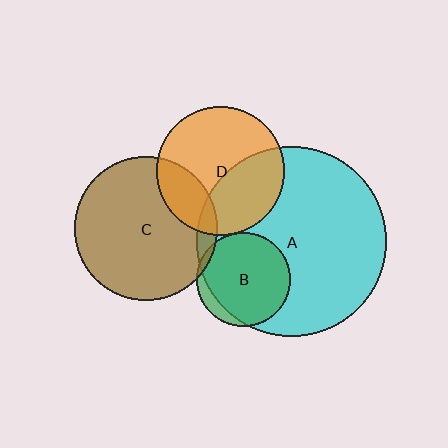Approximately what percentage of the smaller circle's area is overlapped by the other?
Approximately 5%.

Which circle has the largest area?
Circle A (cyan).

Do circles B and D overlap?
Yes.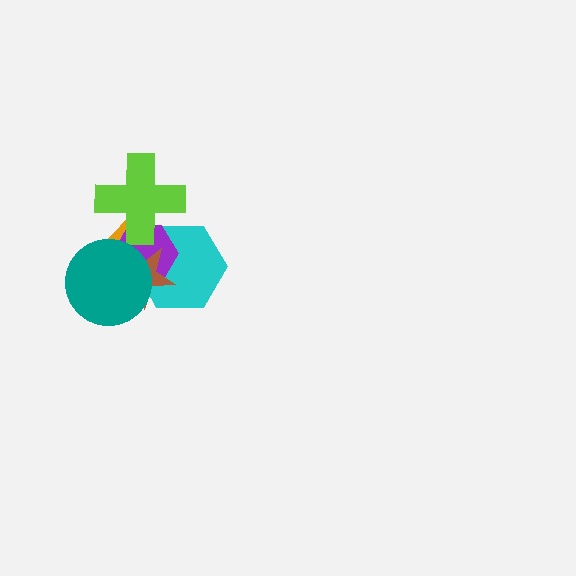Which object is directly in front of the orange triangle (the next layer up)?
The cyan hexagon is directly in front of the orange triangle.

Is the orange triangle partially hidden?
Yes, it is partially covered by another shape.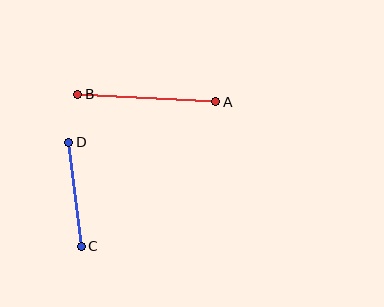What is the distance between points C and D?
The distance is approximately 105 pixels.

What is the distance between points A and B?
The distance is approximately 138 pixels.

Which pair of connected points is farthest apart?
Points A and B are farthest apart.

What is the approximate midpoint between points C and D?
The midpoint is at approximately (75, 194) pixels.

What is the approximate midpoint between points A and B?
The midpoint is at approximately (147, 98) pixels.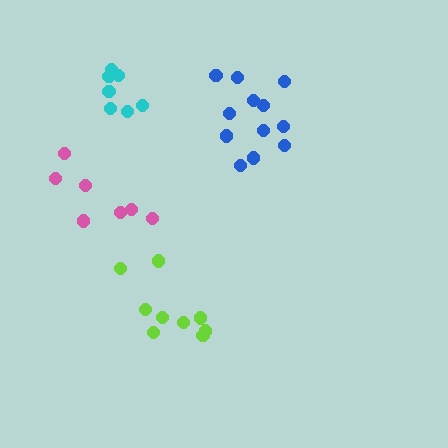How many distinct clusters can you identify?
There are 4 distinct clusters.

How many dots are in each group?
Group 1: 12 dots, Group 2: 9 dots, Group 3: 7 dots, Group 4: 7 dots (35 total).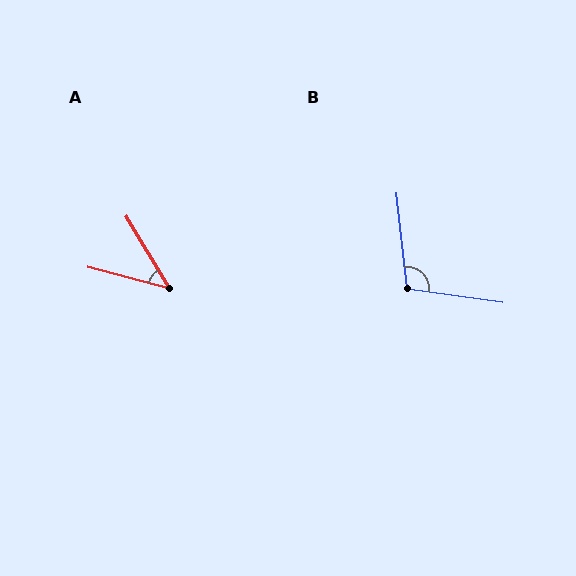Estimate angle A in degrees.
Approximately 45 degrees.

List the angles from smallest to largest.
A (45°), B (105°).